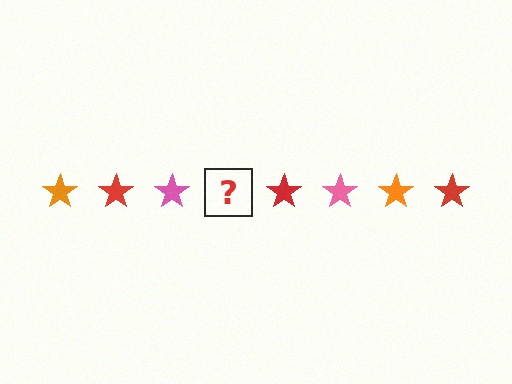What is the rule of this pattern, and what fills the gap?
The rule is that the pattern cycles through orange, red, pink stars. The gap should be filled with an orange star.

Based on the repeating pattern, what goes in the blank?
The blank should be an orange star.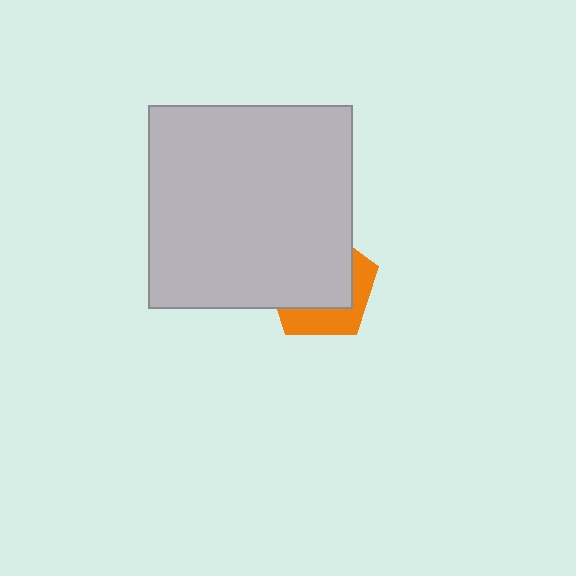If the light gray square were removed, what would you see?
You would see the complete orange pentagon.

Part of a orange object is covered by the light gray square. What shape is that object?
It is a pentagon.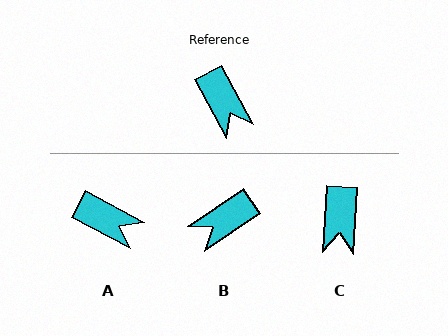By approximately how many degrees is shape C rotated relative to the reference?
Approximately 32 degrees clockwise.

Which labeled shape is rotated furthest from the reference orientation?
B, about 84 degrees away.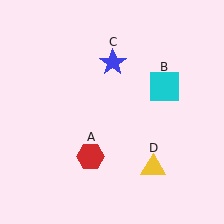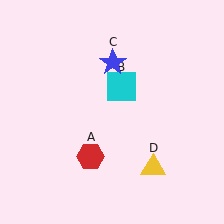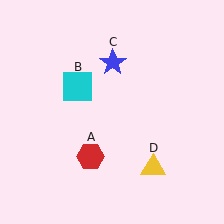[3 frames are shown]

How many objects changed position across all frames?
1 object changed position: cyan square (object B).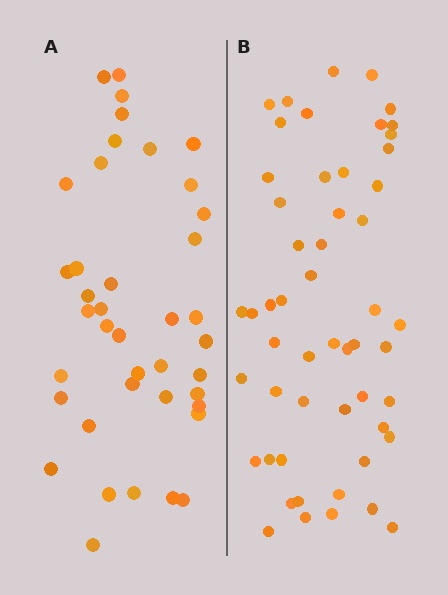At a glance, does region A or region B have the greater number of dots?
Region B (the right region) has more dots.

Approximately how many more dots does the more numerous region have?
Region B has approximately 15 more dots than region A.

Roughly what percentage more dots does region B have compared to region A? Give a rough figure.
About 30% more.